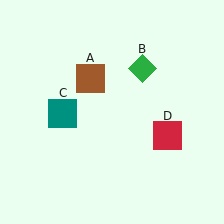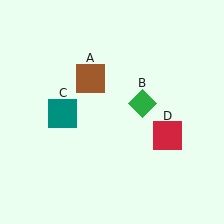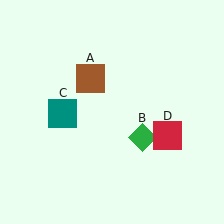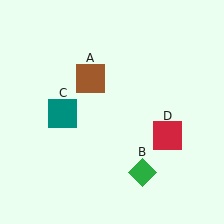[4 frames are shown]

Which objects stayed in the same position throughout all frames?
Brown square (object A) and teal square (object C) and red square (object D) remained stationary.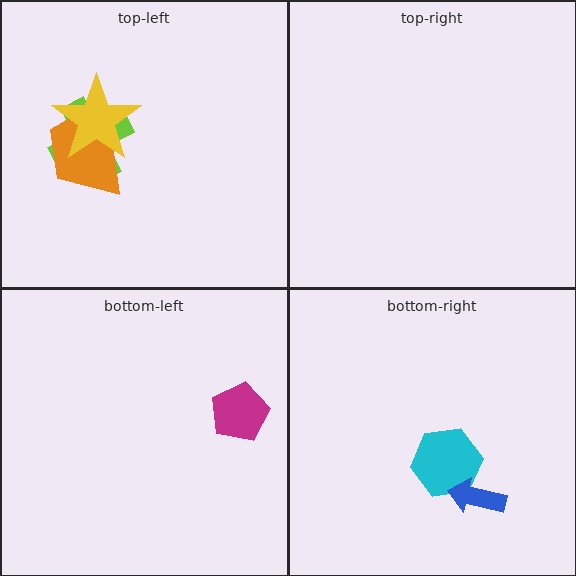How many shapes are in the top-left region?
3.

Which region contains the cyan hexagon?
The bottom-right region.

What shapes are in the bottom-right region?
The cyan hexagon, the blue arrow.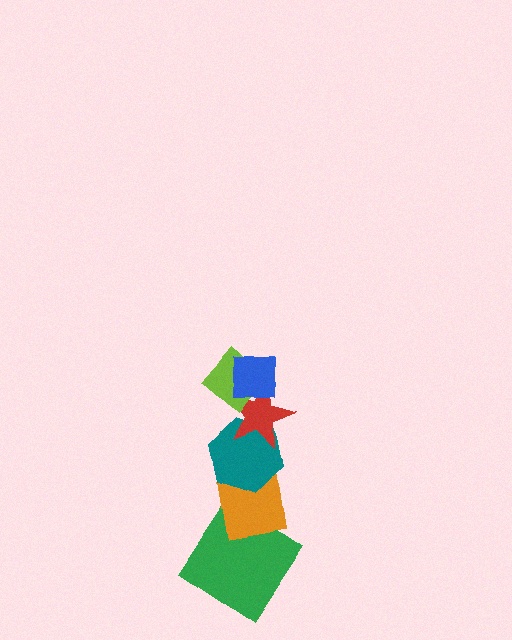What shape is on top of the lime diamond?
The blue square is on top of the lime diamond.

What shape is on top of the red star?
The lime diamond is on top of the red star.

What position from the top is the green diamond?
The green diamond is 6th from the top.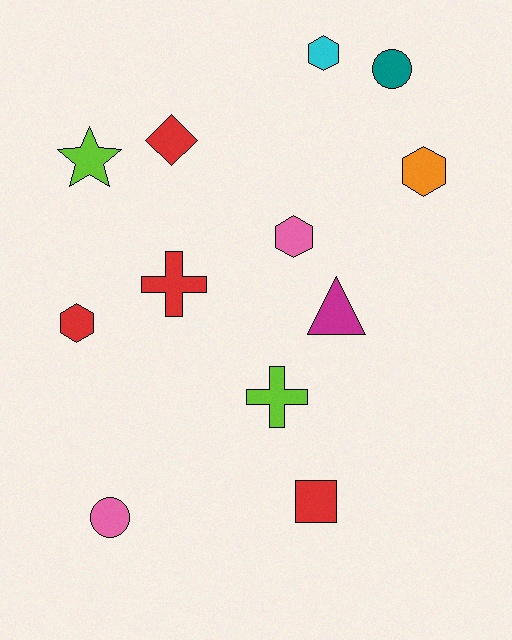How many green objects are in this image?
There are no green objects.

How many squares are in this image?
There is 1 square.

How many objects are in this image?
There are 12 objects.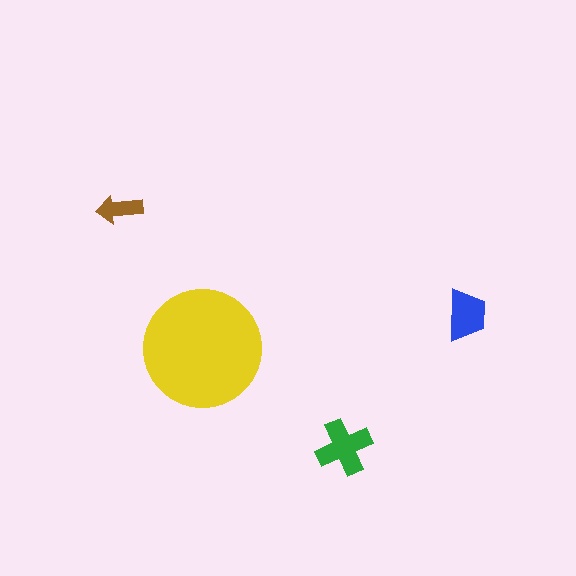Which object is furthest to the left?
The brown arrow is leftmost.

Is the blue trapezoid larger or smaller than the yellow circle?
Smaller.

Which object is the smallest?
The brown arrow.